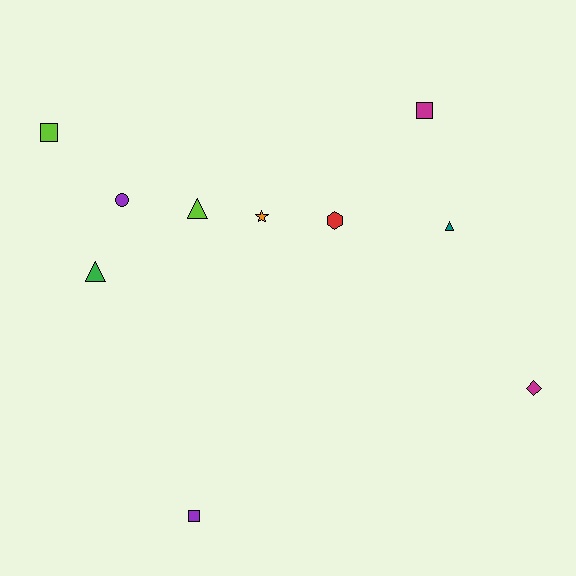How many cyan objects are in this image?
There are no cyan objects.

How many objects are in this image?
There are 10 objects.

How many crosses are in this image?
There are no crosses.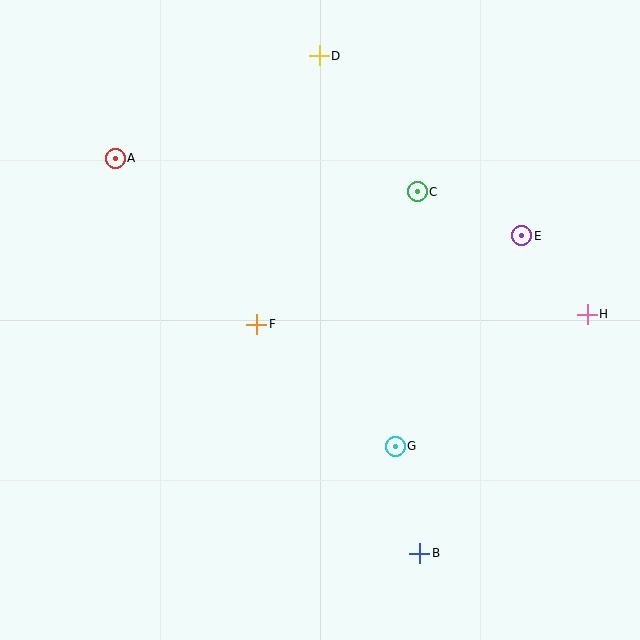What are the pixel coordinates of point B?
Point B is at (420, 553).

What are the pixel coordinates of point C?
Point C is at (417, 192).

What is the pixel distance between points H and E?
The distance between H and E is 102 pixels.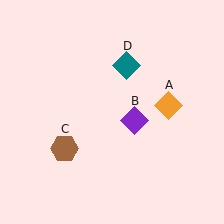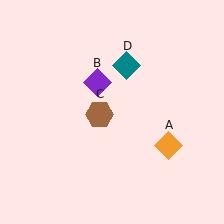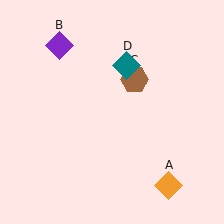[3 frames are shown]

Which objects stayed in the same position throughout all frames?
Teal diamond (object D) remained stationary.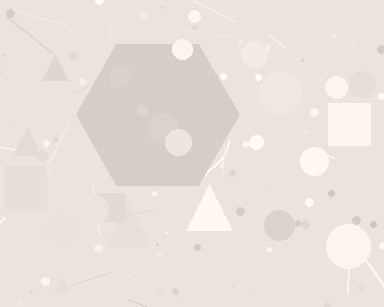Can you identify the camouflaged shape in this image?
The camouflaged shape is a hexagon.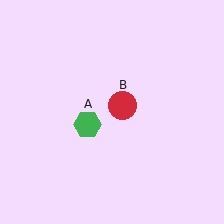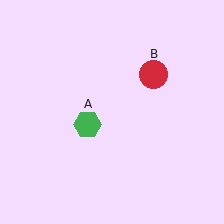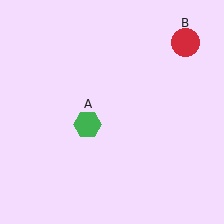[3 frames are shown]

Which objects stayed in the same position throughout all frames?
Green hexagon (object A) remained stationary.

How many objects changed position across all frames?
1 object changed position: red circle (object B).